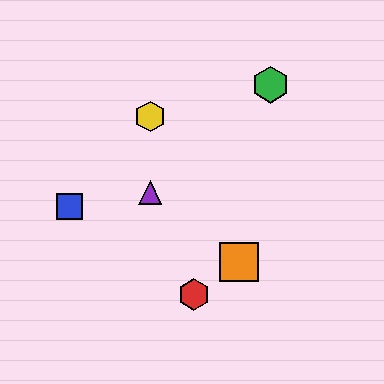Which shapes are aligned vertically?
The yellow hexagon, the purple triangle are aligned vertically.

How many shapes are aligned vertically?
2 shapes (the yellow hexagon, the purple triangle) are aligned vertically.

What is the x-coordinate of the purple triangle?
The purple triangle is at x≈150.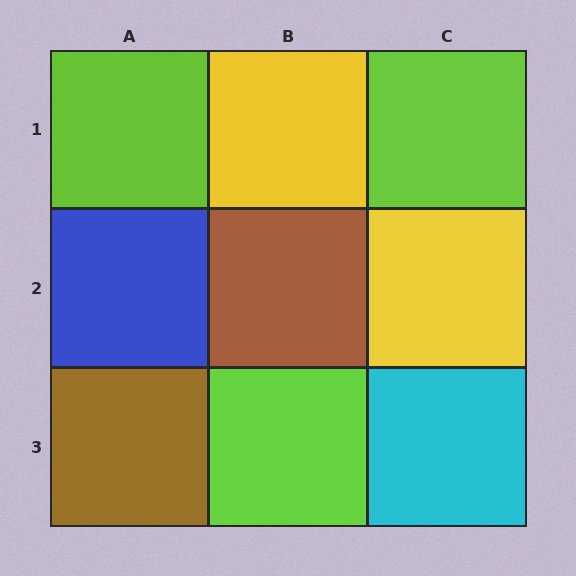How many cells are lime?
3 cells are lime.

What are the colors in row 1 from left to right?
Lime, yellow, lime.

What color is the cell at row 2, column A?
Blue.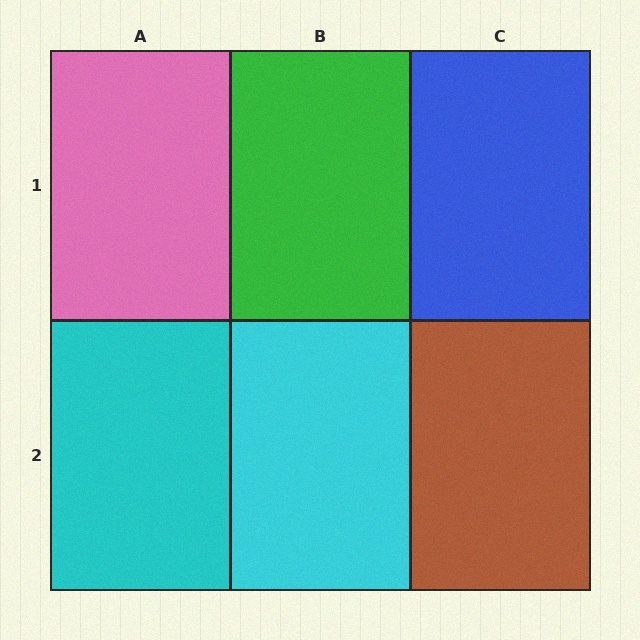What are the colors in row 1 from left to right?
Pink, green, blue.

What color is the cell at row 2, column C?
Brown.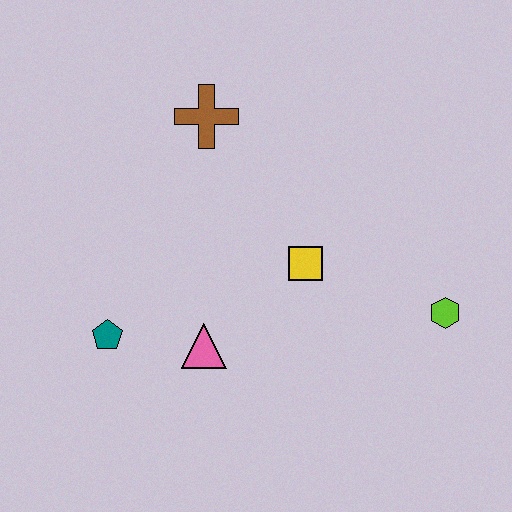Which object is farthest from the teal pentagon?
The lime hexagon is farthest from the teal pentagon.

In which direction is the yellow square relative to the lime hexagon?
The yellow square is to the left of the lime hexagon.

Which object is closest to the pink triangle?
The teal pentagon is closest to the pink triangle.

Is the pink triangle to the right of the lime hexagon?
No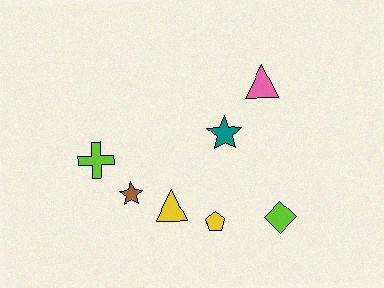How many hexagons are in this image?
There are no hexagons.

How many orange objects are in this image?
There are no orange objects.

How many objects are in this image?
There are 7 objects.